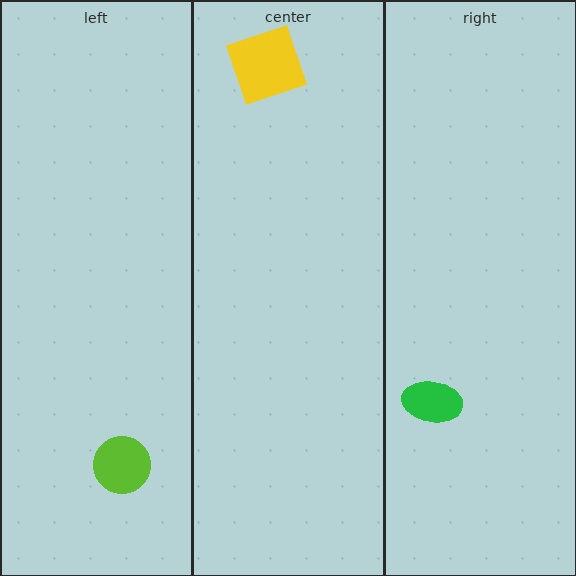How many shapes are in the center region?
1.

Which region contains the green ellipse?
The right region.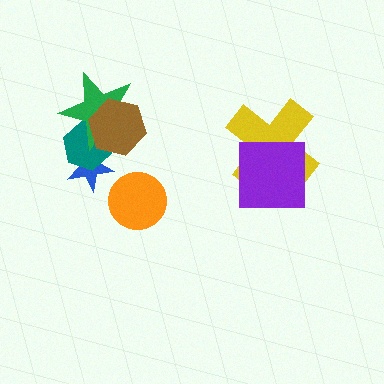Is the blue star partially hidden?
Yes, it is partially covered by another shape.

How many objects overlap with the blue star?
3 objects overlap with the blue star.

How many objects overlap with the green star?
3 objects overlap with the green star.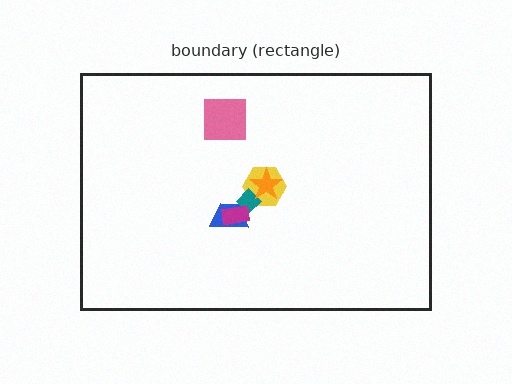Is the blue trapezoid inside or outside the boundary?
Inside.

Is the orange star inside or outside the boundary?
Inside.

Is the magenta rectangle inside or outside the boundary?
Inside.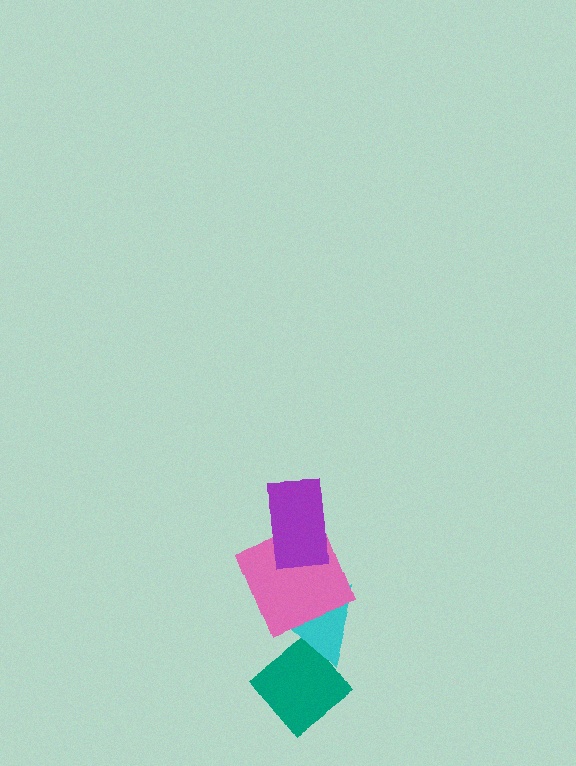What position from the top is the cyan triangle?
The cyan triangle is 3rd from the top.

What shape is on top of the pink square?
The purple rectangle is on top of the pink square.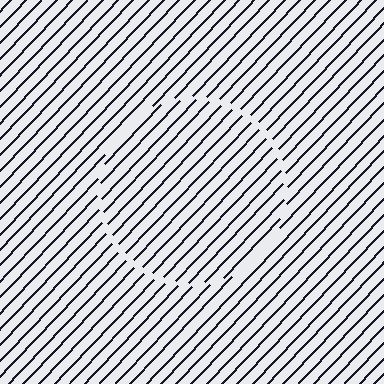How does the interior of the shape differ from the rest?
The interior of the shape contains the same grating, shifted by half a period — the contour is defined by the phase discontinuity where line-ends from the inner and outer gratings abut.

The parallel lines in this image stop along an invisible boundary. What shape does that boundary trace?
An illusory circle. The interior of the shape contains the same grating, shifted by half a period — the contour is defined by the phase discontinuity where line-ends from the inner and outer gratings abut.